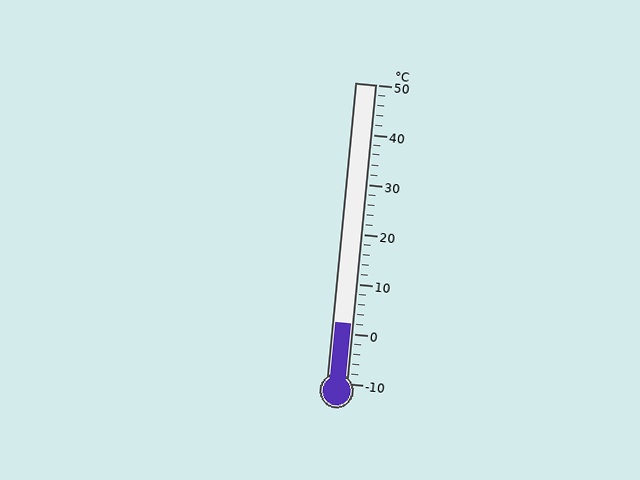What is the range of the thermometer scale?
The thermometer scale ranges from -10°C to 50°C.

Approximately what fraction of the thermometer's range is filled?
The thermometer is filled to approximately 20% of its range.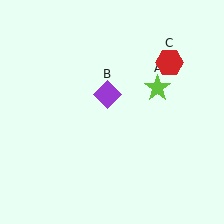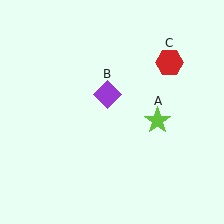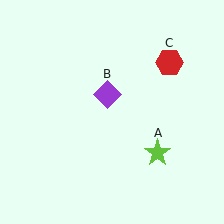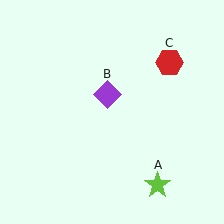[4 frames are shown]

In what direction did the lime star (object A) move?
The lime star (object A) moved down.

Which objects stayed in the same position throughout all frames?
Purple diamond (object B) and red hexagon (object C) remained stationary.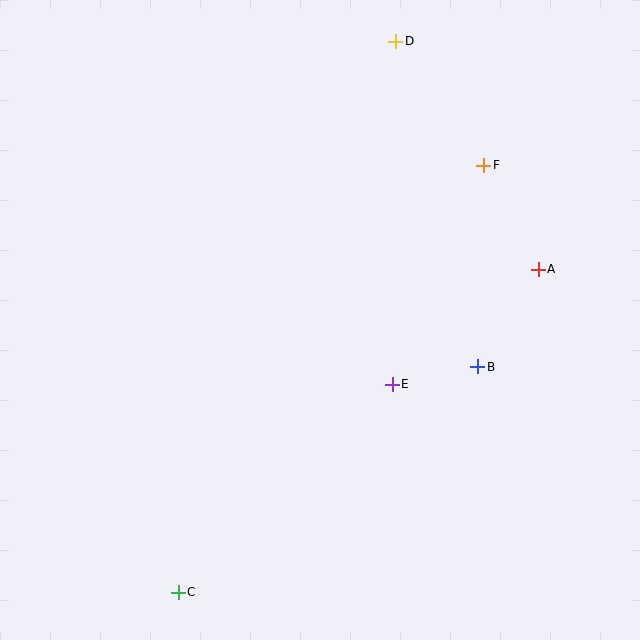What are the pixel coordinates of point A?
Point A is at (538, 269).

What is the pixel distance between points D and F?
The distance between D and F is 152 pixels.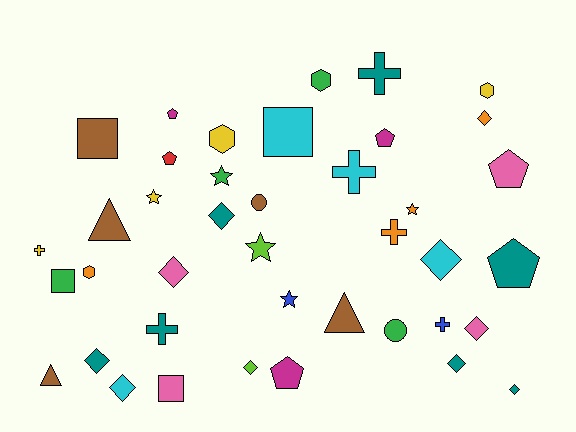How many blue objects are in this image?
There are 2 blue objects.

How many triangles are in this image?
There are 3 triangles.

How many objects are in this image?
There are 40 objects.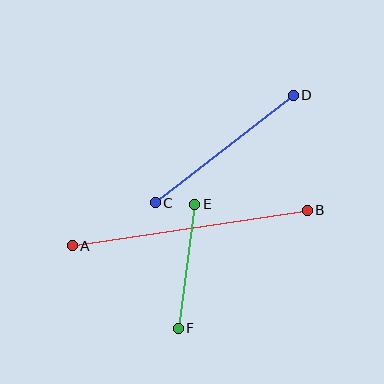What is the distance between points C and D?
The distance is approximately 175 pixels.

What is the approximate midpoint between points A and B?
The midpoint is at approximately (190, 228) pixels.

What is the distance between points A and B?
The distance is approximately 238 pixels.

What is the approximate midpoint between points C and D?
The midpoint is at approximately (224, 149) pixels.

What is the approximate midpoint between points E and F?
The midpoint is at approximately (187, 266) pixels.